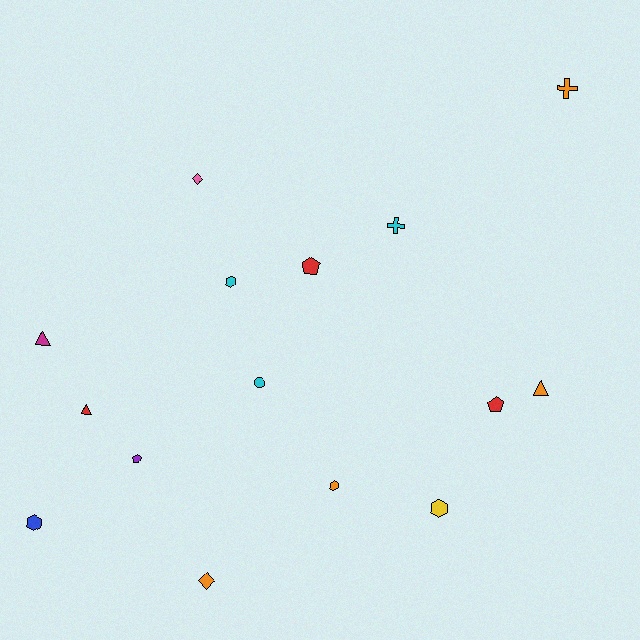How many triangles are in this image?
There are 3 triangles.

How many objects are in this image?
There are 15 objects.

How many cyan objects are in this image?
There are 3 cyan objects.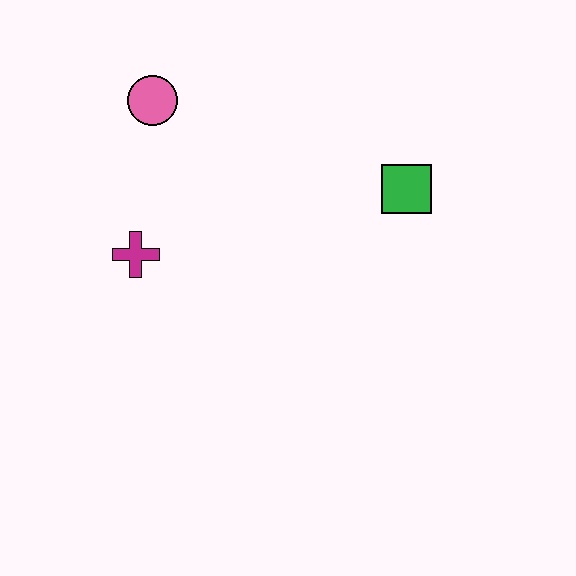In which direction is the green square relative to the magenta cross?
The green square is to the right of the magenta cross.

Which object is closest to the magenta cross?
The pink circle is closest to the magenta cross.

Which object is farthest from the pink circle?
The green square is farthest from the pink circle.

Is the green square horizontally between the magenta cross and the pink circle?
No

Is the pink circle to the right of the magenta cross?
Yes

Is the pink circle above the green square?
Yes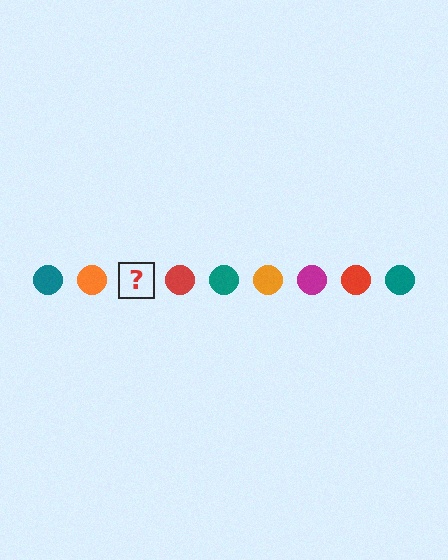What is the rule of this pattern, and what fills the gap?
The rule is that the pattern cycles through teal, orange, magenta, red circles. The gap should be filled with a magenta circle.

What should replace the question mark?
The question mark should be replaced with a magenta circle.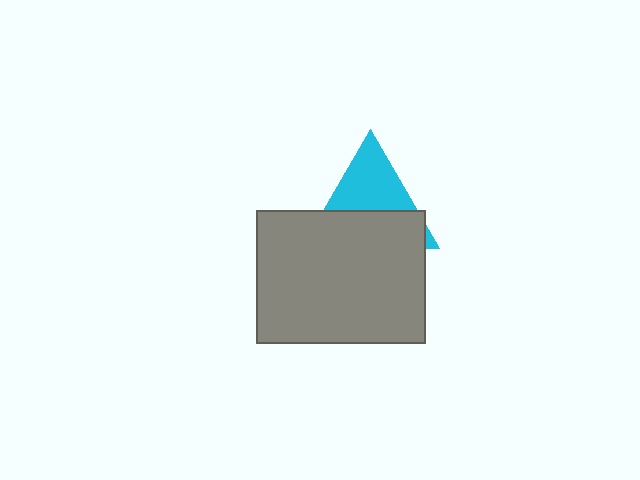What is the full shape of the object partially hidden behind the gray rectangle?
The partially hidden object is a cyan triangle.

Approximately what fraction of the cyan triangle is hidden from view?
Roughly 53% of the cyan triangle is hidden behind the gray rectangle.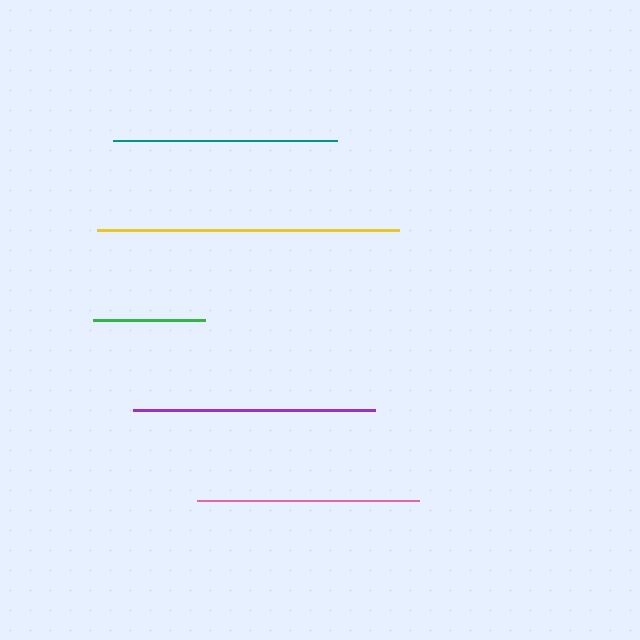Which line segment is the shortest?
The green line is the shortest at approximately 113 pixels.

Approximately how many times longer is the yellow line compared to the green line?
The yellow line is approximately 2.7 times the length of the green line.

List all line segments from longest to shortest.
From longest to shortest: yellow, purple, teal, pink, green.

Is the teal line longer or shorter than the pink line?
The teal line is longer than the pink line.